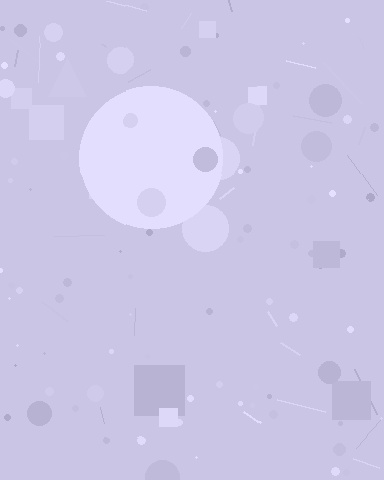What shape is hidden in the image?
A circle is hidden in the image.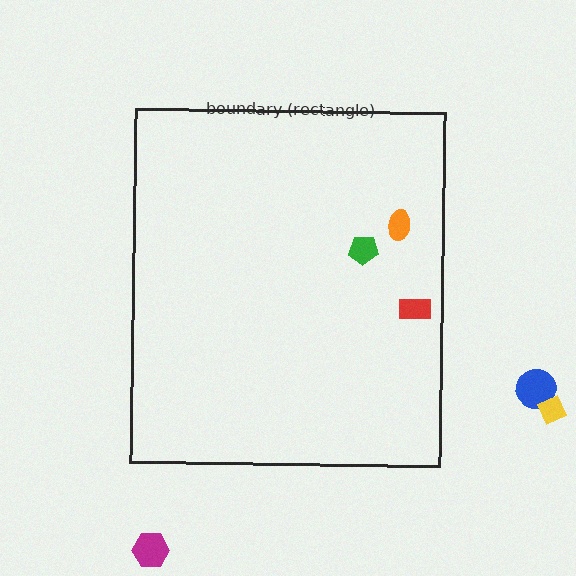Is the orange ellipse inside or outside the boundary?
Inside.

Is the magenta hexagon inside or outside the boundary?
Outside.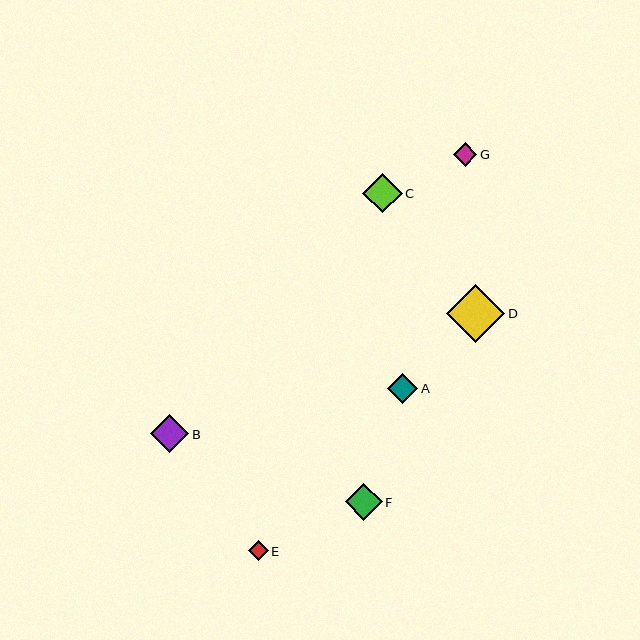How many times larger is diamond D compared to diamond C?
Diamond D is approximately 1.5 times the size of diamond C.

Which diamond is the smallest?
Diamond E is the smallest with a size of approximately 20 pixels.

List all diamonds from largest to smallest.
From largest to smallest: D, C, B, F, A, G, E.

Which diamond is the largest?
Diamond D is the largest with a size of approximately 58 pixels.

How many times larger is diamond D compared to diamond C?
Diamond D is approximately 1.5 times the size of diamond C.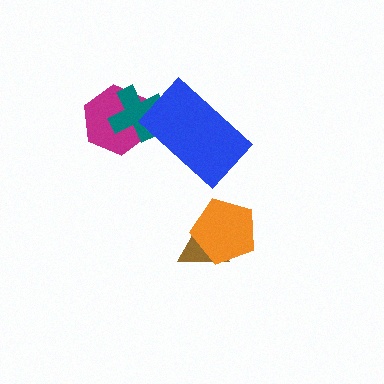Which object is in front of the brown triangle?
The orange pentagon is in front of the brown triangle.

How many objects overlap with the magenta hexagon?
1 object overlaps with the magenta hexagon.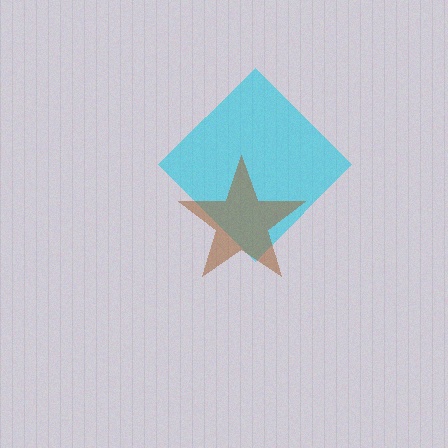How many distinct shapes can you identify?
There are 2 distinct shapes: a cyan diamond, a brown star.